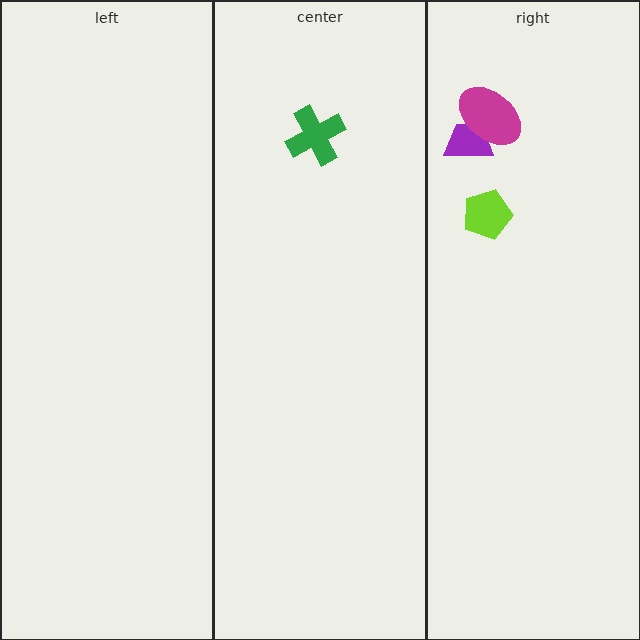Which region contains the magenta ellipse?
The right region.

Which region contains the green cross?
The center region.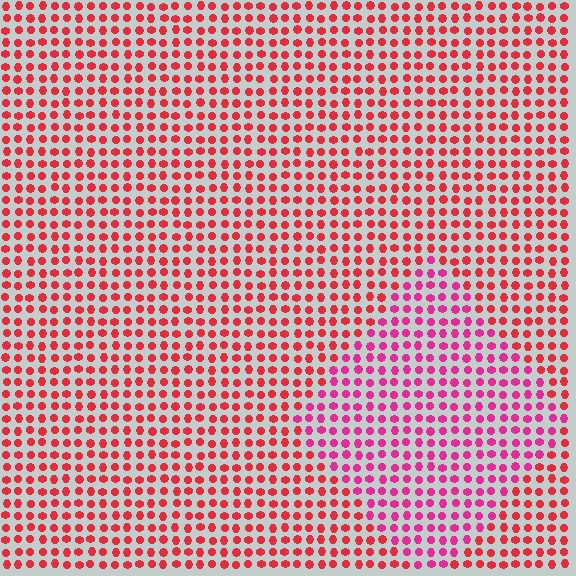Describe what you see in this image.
The image is filled with small red elements in a uniform arrangement. A diamond-shaped region is visible where the elements are tinted to a slightly different hue, forming a subtle color boundary.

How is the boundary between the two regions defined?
The boundary is defined purely by a slight shift in hue (about 30 degrees). Spacing, size, and orientation are identical on both sides.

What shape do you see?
I see a diamond.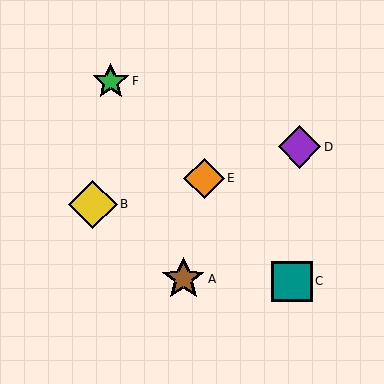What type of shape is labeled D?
Shape D is a purple diamond.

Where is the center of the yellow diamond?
The center of the yellow diamond is at (93, 204).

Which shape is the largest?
The yellow diamond (labeled B) is the largest.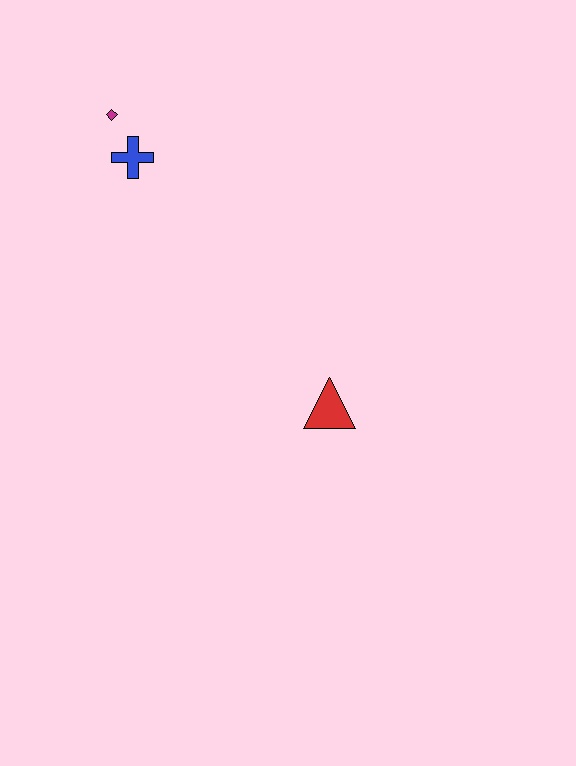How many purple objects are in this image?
There are no purple objects.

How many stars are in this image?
There are no stars.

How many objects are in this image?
There are 3 objects.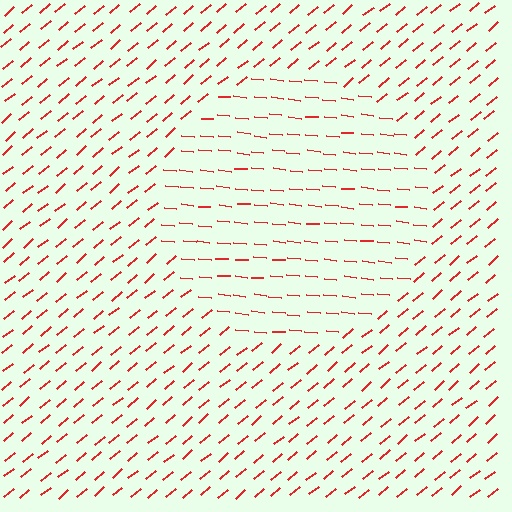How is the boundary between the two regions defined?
The boundary is defined purely by a change in line orientation (approximately 45 degrees difference). All lines are the same color and thickness.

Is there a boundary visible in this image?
Yes, there is a texture boundary formed by a change in line orientation.